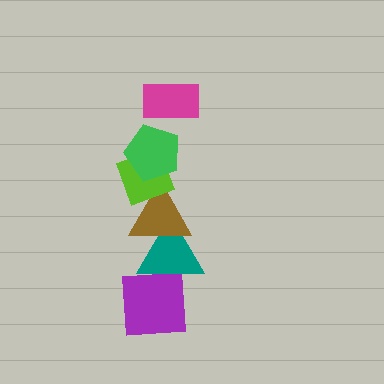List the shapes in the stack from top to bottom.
From top to bottom: the magenta rectangle, the green pentagon, the lime diamond, the brown triangle, the teal triangle, the purple square.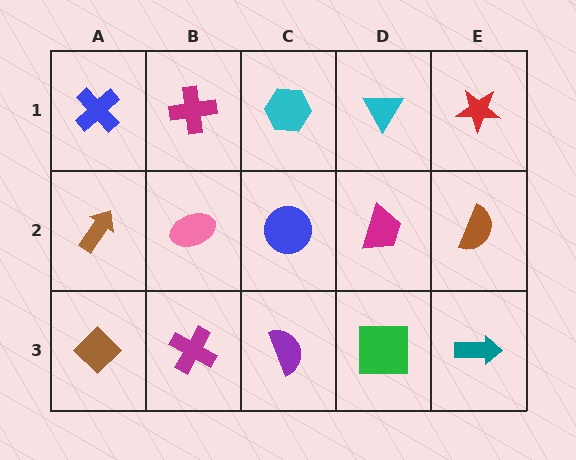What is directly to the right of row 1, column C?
A cyan triangle.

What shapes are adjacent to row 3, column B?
A pink ellipse (row 2, column B), a brown diamond (row 3, column A), a purple semicircle (row 3, column C).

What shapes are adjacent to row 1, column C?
A blue circle (row 2, column C), a magenta cross (row 1, column B), a cyan triangle (row 1, column D).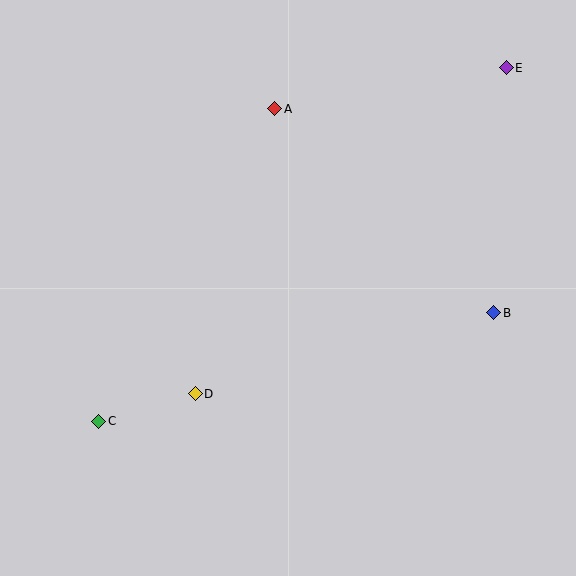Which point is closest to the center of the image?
Point D at (195, 394) is closest to the center.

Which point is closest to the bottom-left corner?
Point C is closest to the bottom-left corner.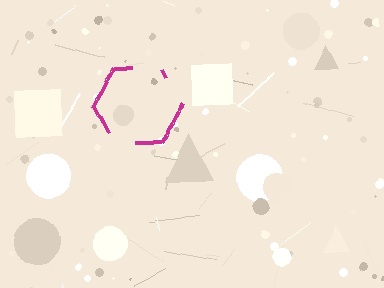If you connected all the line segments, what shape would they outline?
They would outline a hexagon.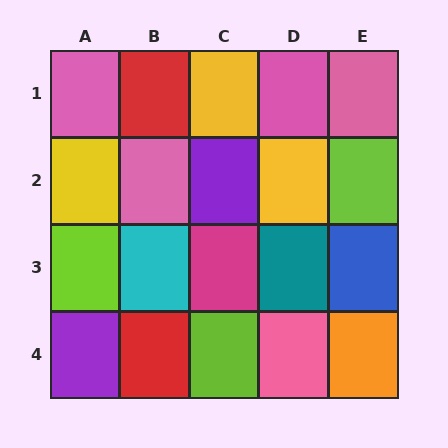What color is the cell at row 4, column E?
Orange.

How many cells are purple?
2 cells are purple.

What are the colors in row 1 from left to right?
Pink, red, yellow, pink, pink.